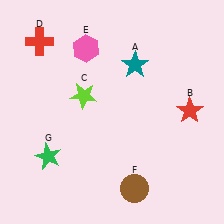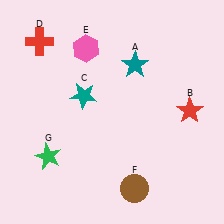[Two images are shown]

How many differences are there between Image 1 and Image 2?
There is 1 difference between the two images.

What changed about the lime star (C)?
In Image 1, C is lime. In Image 2, it changed to teal.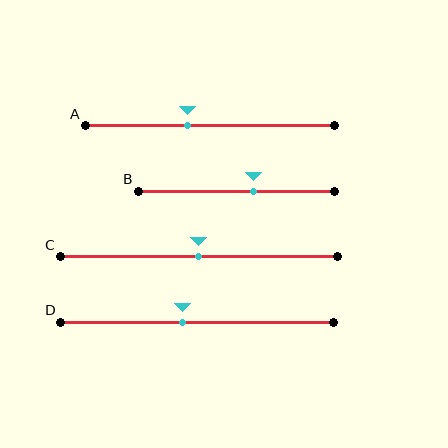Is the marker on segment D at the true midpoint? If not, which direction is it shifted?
No, the marker on segment D is shifted to the left by about 5% of the segment length.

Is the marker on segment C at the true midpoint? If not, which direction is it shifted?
Yes, the marker on segment C is at the true midpoint.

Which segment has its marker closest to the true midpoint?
Segment C has its marker closest to the true midpoint.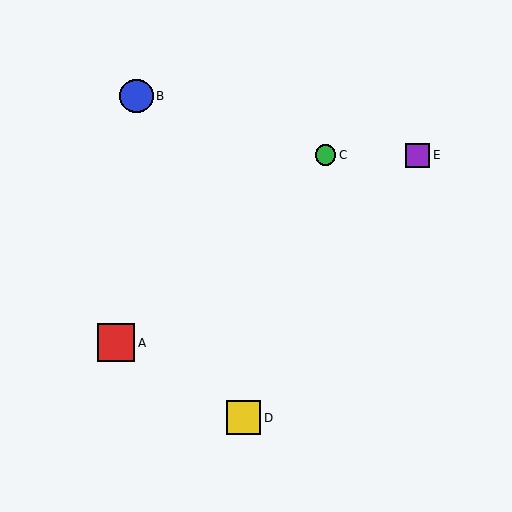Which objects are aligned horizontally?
Objects C, E are aligned horizontally.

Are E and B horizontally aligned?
No, E is at y≈155 and B is at y≈96.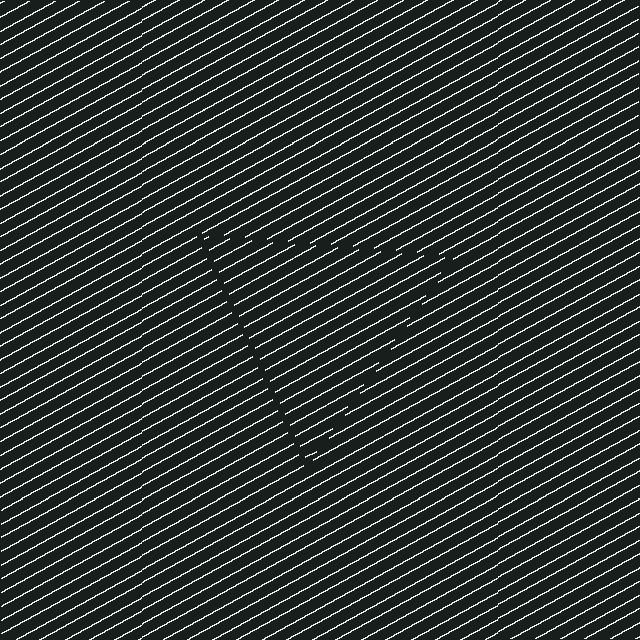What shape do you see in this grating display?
An illusory triangle. The interior of the shape contains the same grating, shifted by half a period — the contour is defined by the phase discontinuity where line-ends from the inner and outer gratings abut.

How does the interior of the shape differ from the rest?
The interior of the shape contains the same grating, shifted by half a period — the contour is defined by the phase discontinuity where line-ends from the inner and outer gratings abut.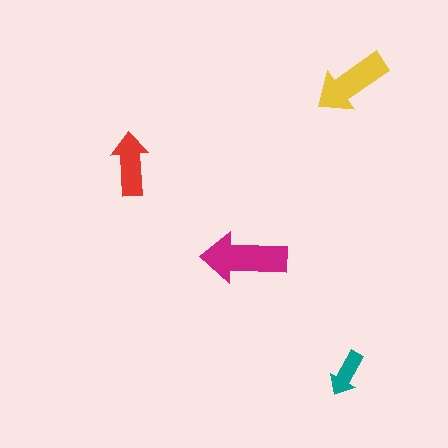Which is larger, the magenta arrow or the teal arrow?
The magenta one.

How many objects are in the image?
There are 4 objects in the image.